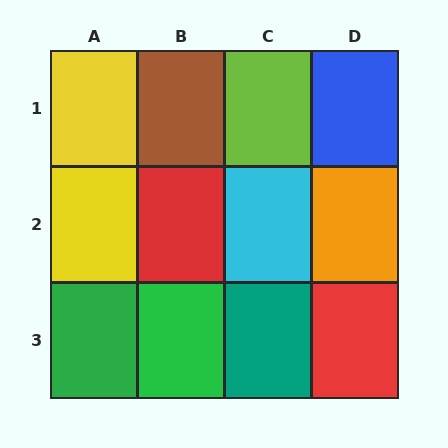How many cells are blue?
1 cell is blue.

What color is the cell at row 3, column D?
Red.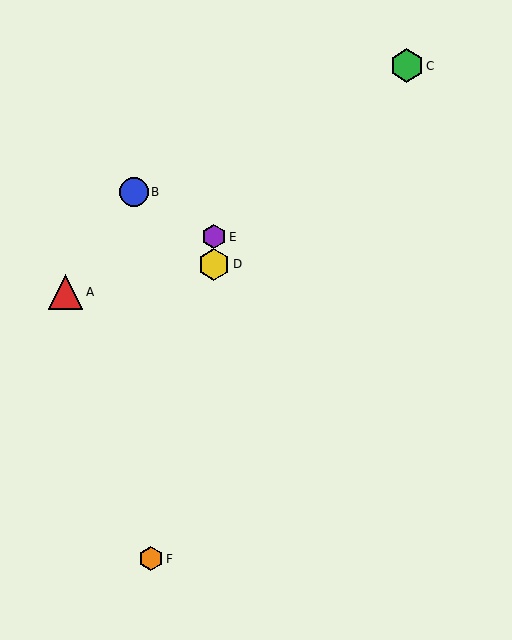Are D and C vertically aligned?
No, D is at x≈214 and C is at x≈407.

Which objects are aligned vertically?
Objects D, E are aligned vertically.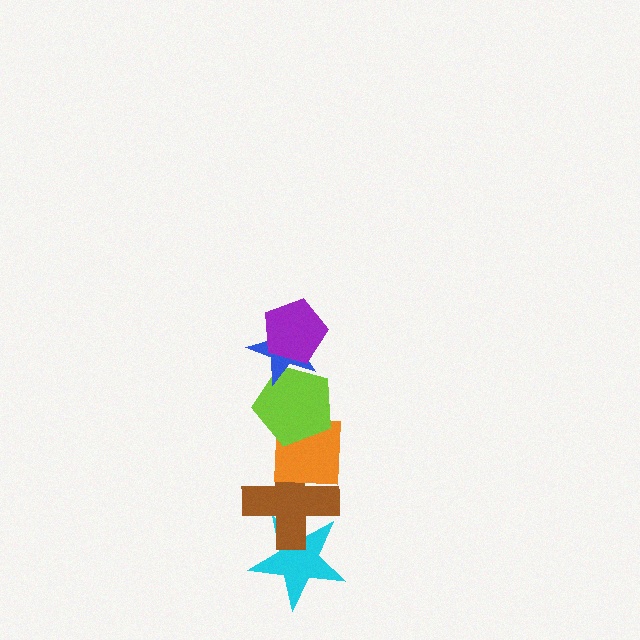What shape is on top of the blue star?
The purple pentagon is on top of the blue star.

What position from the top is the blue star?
The blue star is 2nd from the top.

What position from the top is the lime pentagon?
The lime pentagon is 3rd from the top.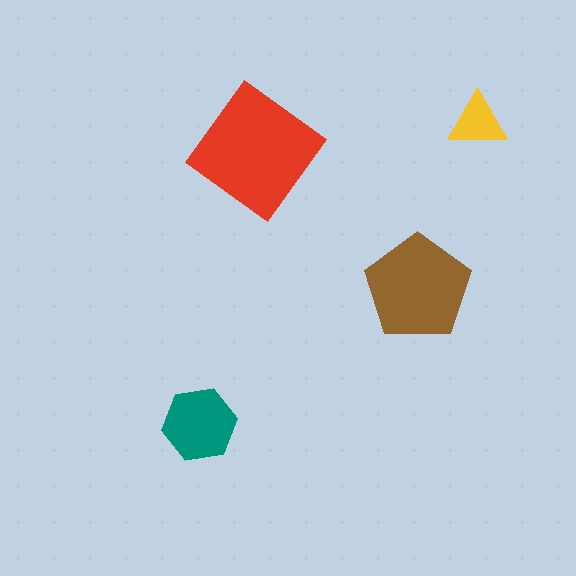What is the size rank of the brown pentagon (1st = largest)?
2nd.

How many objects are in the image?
There are 4 objects in the image.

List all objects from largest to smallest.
The red diamond, the brown pentagon, the teal hexagon, the yellow triangle.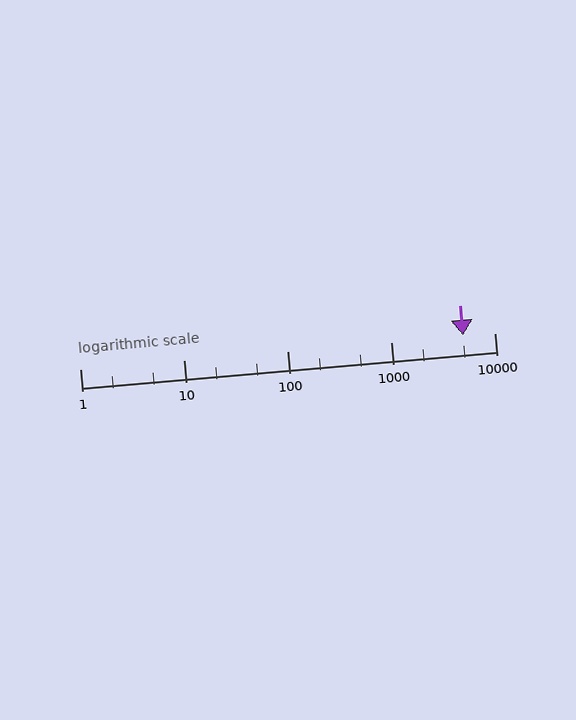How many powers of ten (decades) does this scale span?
The scale spans 4 decades, from 1 to 10000.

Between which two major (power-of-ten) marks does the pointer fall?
The pointer is between 1000 and 10000.